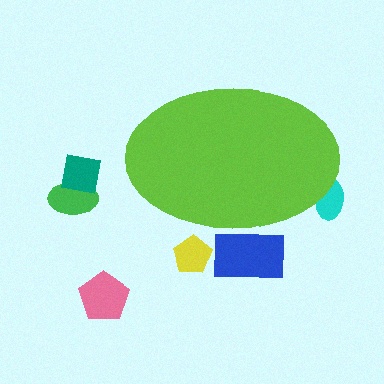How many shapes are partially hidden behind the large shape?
3 shapes are partially hidden.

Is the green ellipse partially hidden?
No, the green ellipse is fully visible.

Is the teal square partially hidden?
No, the teal square is fully visible.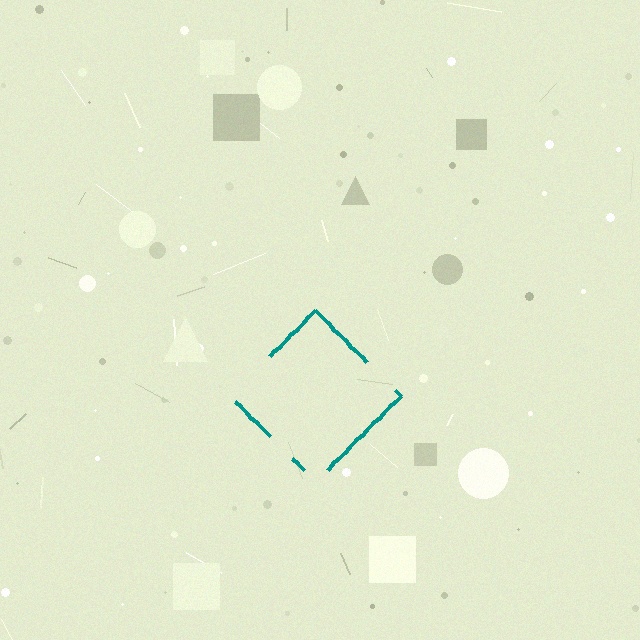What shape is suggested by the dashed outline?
The dashed outline suggests a diamond.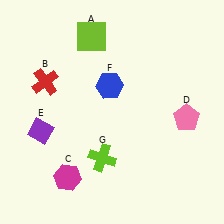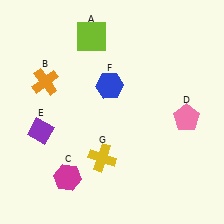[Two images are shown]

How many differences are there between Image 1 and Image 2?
There are 2 differences between the two images.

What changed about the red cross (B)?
In Image 1, B is red. In Image 2, it changed to orange.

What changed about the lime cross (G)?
In Image 1, G is lime. In Image 2, it changed to yellow.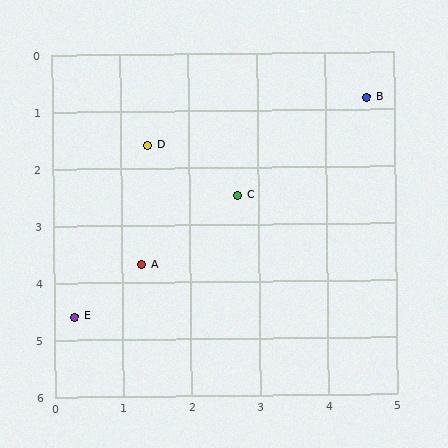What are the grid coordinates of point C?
Point C is at approximately (2.7, 2.5).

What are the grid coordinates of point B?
Point B is at approximately (4.6, 0.8).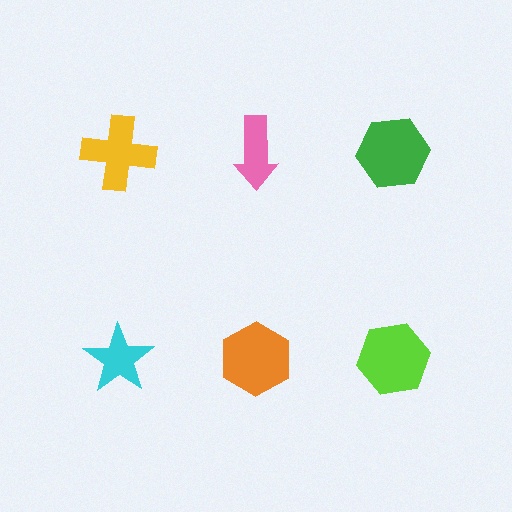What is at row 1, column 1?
A yellow cross.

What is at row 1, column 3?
A green hexagon.